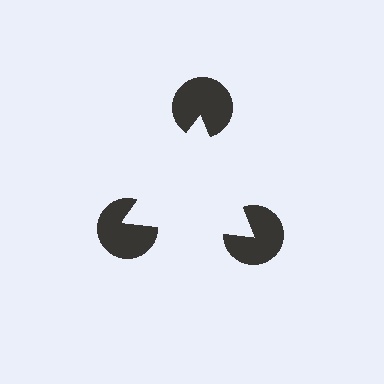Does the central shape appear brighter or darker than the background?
It typically appears slightly brighter than the background, even though no actual brightness change is drawn.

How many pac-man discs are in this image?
There are 3 — one at each vertex of the illusory triangle.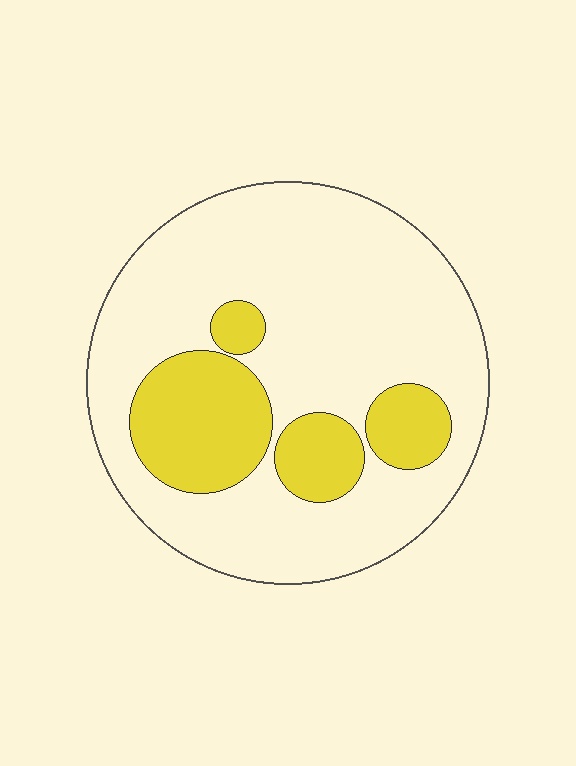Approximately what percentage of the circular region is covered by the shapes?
Approximately 25%.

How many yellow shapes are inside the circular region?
4.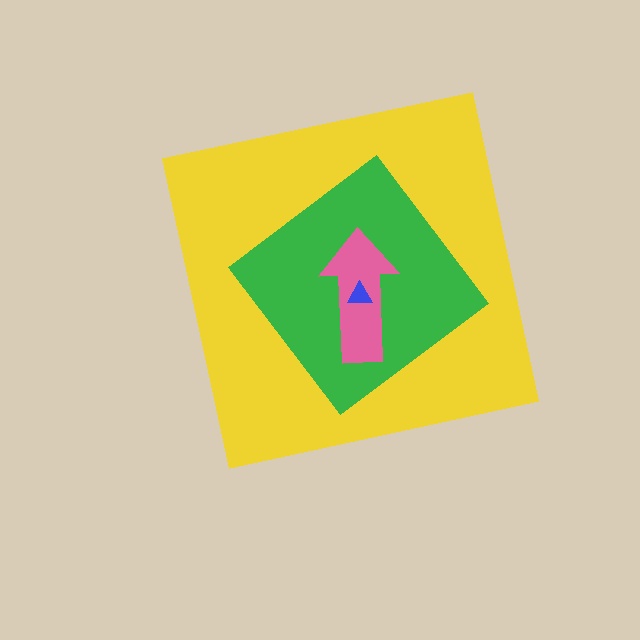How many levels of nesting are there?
4.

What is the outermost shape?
The yellow square.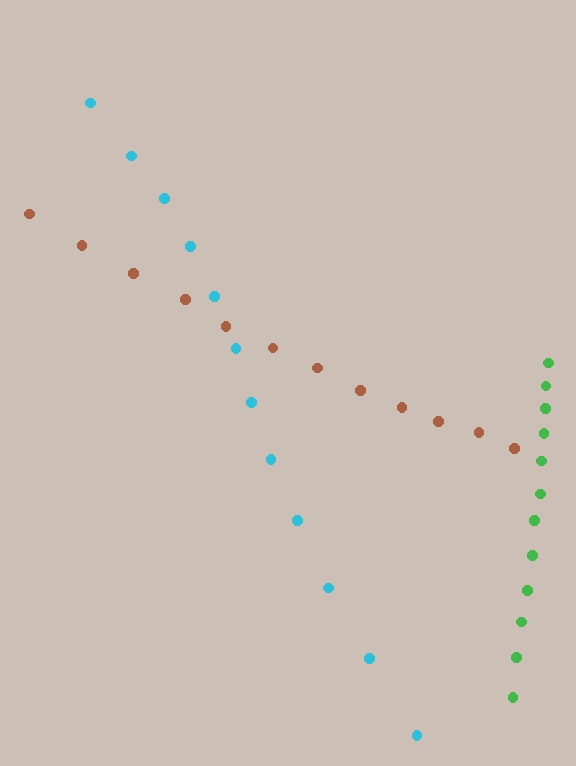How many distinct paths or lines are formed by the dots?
There are 3 distinct paths.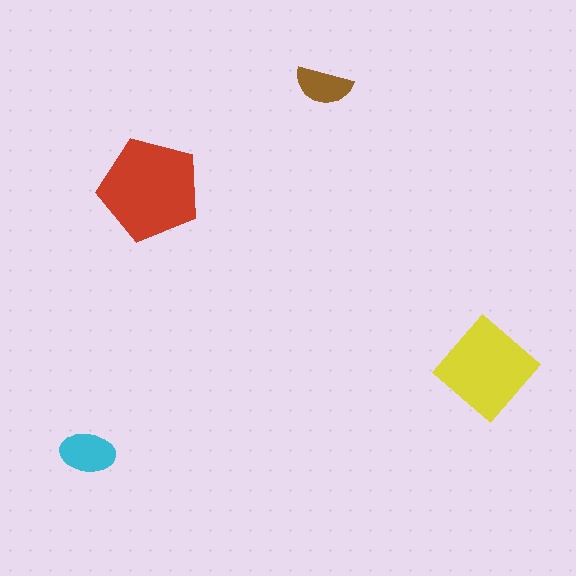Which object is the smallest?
The brown semicircle.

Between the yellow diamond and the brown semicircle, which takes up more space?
The yellow diamond.